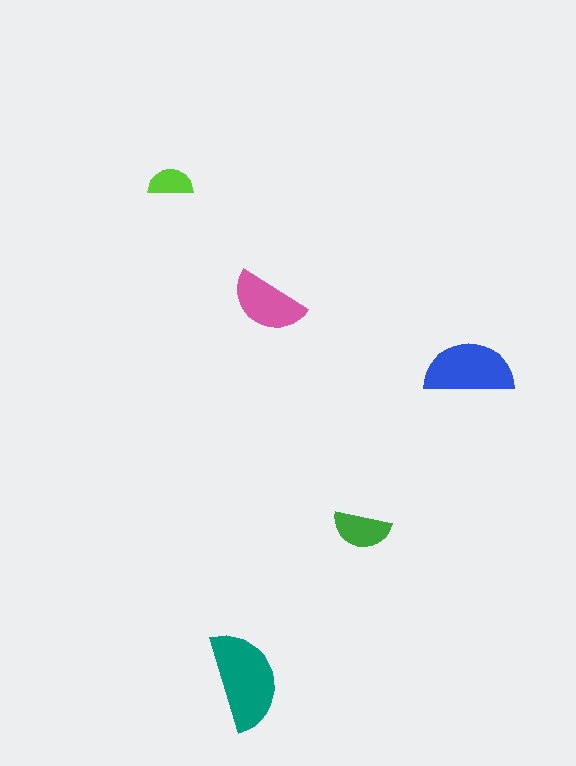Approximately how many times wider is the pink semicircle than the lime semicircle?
About 1.5 times wider.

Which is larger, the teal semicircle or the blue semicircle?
The teal one.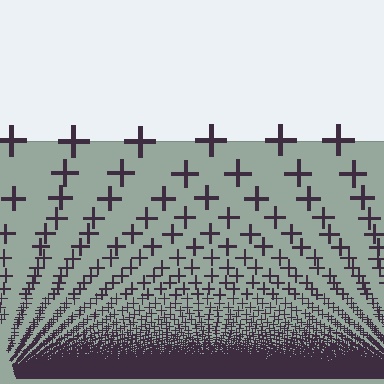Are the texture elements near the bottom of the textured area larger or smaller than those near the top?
Smaller. The gradient is inverted — elements near the bottom are smaller and denser.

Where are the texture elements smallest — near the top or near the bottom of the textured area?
Near the bottom.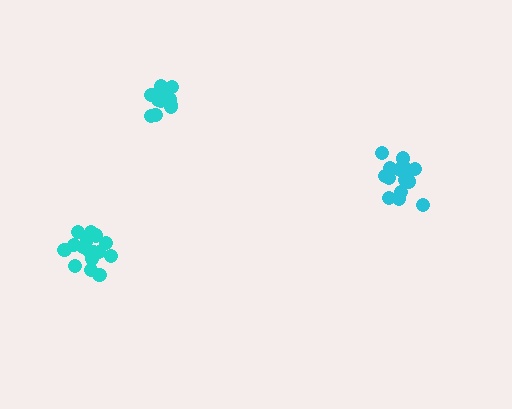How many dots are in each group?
Group 1: 15 dots, Group 2: 12 dots, Group 3: 16 dots (43 total).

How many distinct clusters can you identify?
There are 3 distinct clusters.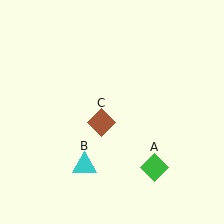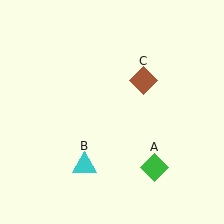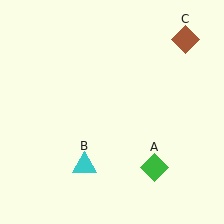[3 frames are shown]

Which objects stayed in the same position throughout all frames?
Green diamond (object A) and cyan triangle (object B) remained stationary.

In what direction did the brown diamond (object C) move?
The brown diamond (object C) moved up and to the right.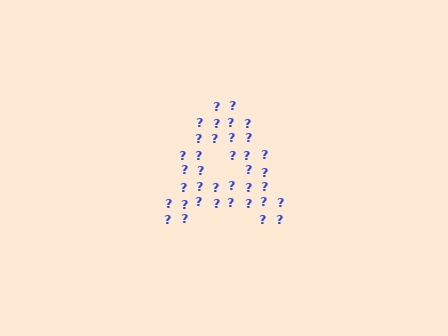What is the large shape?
The large shape is the letter A.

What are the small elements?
The small elements are question marks.